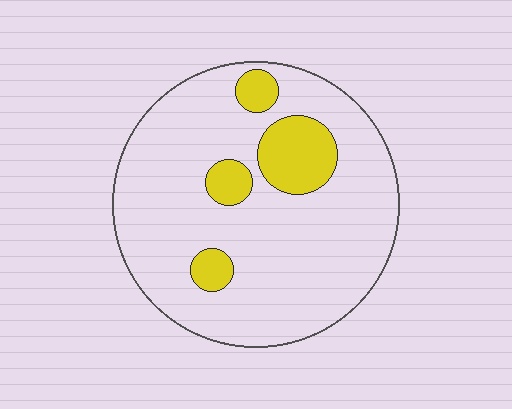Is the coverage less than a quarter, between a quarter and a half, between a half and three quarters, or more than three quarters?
Less than a quarter.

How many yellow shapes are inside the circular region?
4.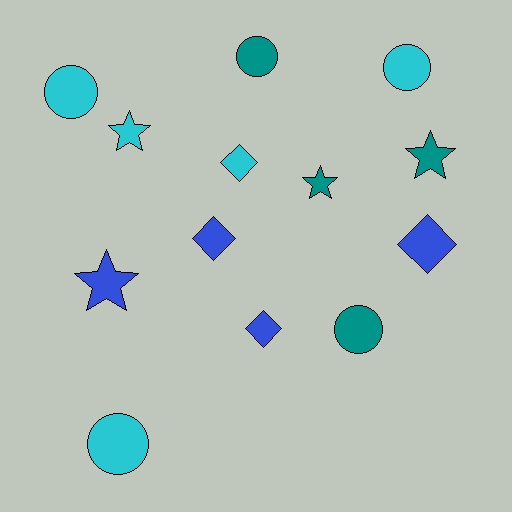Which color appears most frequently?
Cyan, with 5 objects.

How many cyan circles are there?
There are 3 cyan circles.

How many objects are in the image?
There are 13 objects.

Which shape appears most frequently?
Circle, with 5 objects.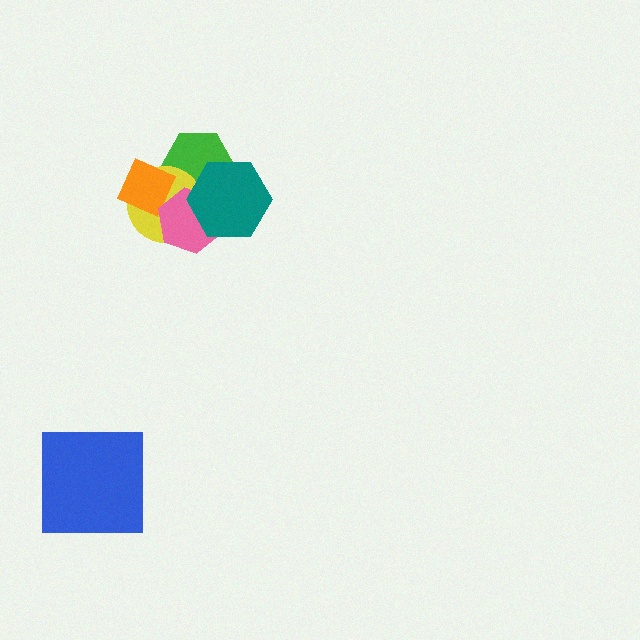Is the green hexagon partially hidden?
Yes, it is partially covered by another shape.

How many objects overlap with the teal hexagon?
3 objects overlap with the teal hexagon.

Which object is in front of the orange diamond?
The pink hexagon is in front of the orange diamond.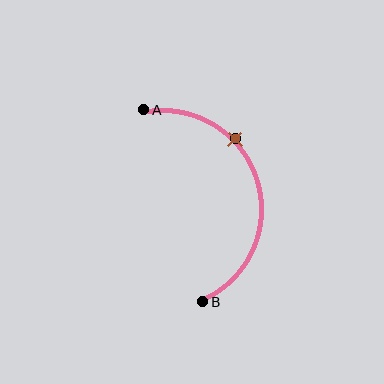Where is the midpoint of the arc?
The arc midpoint is the point on the curve farthest from the straight line joining A and B. It sits to the right of that line.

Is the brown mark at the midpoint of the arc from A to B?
No. The brown mark lies on the arc but is closer to endpoint A. The arc midpoint would be at the point on the curve equidistant along the arc from both A and B.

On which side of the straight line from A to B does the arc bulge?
The arc bulges to the right of the straight line connecting A and B.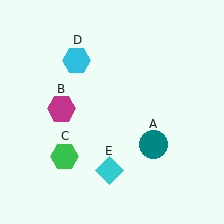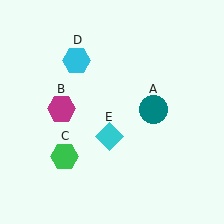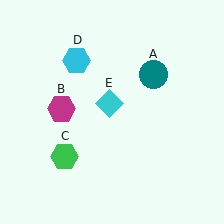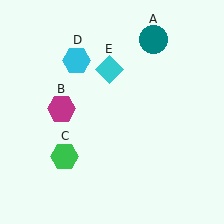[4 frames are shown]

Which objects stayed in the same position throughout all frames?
Magenta hexagon (object B) and green hexagon (object C) and cyan hexagon (object D) remained stationary.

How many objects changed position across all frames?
2 objects changed position: teal circle (object A), cyan diamond (object E).